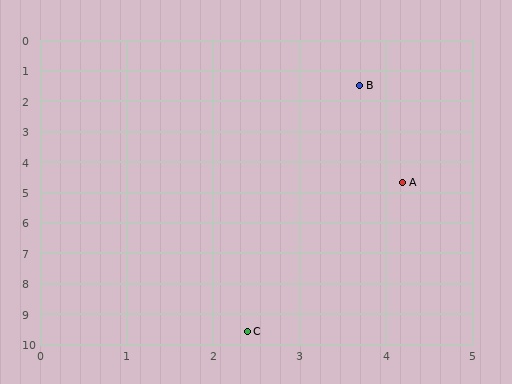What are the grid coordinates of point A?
Point A is at approximately (4.2, 4.7).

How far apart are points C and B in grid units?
Points C and B are about 8.2 grid units apart.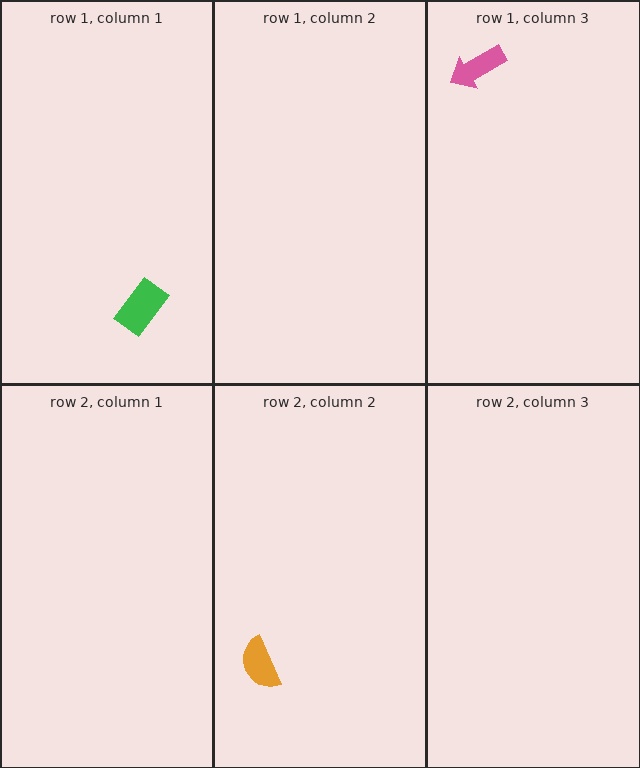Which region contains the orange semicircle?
The row 2, column 2 region.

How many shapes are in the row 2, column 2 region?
1.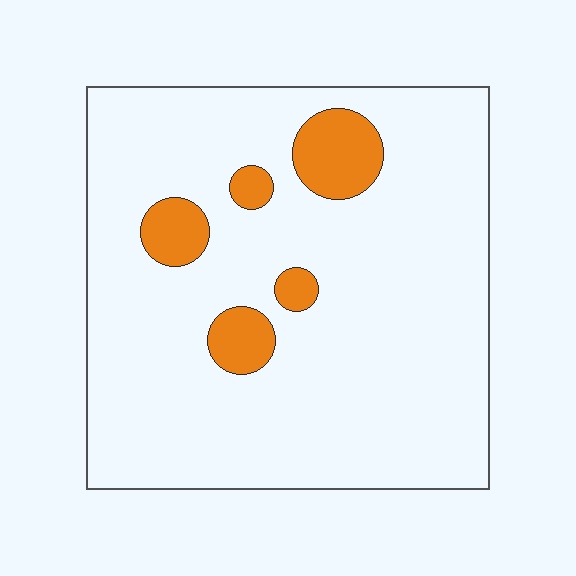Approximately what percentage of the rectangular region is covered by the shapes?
Approximately 10%.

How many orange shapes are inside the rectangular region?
5.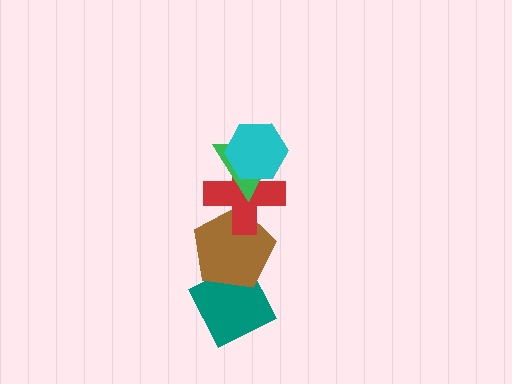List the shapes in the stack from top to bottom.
From top to bottom: the cyan hexagon, the green triangle, the red cross, the brown pentagon, the teal diamond.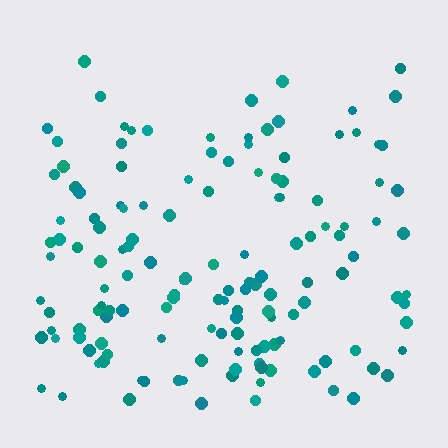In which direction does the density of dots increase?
From top to bottom, with the bottom side densest.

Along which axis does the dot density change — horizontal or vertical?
Vertical.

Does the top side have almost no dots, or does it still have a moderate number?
Still a moderate number, just noticeably fewer than the bottom.